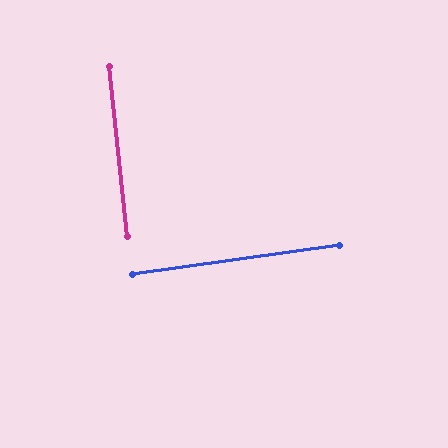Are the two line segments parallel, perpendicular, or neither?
Perpendicular — they meet at approximately 88°.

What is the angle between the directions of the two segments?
Approximately 88 degrees.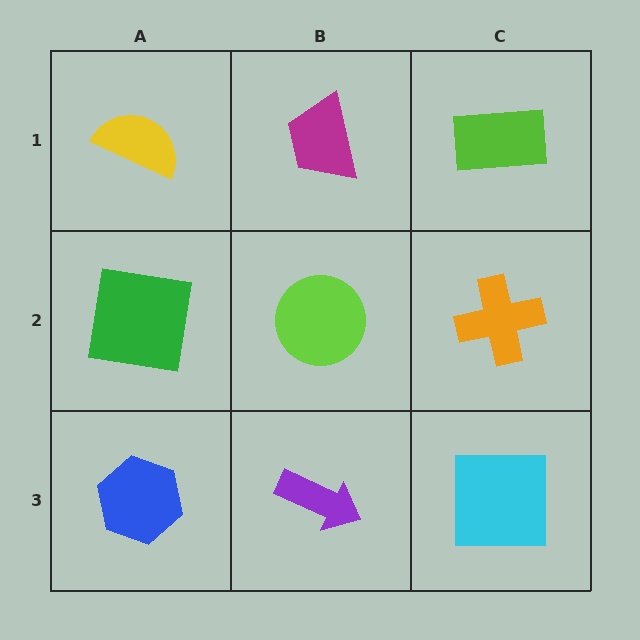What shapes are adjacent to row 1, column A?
A green square (row 2, column A), a magenta trapezoid (row 1, column B).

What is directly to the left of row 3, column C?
A purple arrow.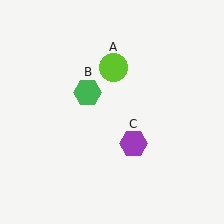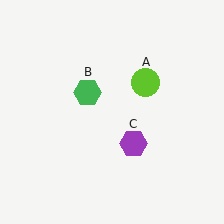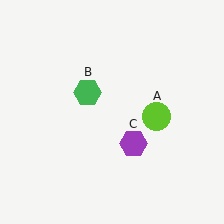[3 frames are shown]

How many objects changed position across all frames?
1 object changed position: lime circle (object A).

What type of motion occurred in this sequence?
The lime circle (object A) rotated clockwise around the center of the scene.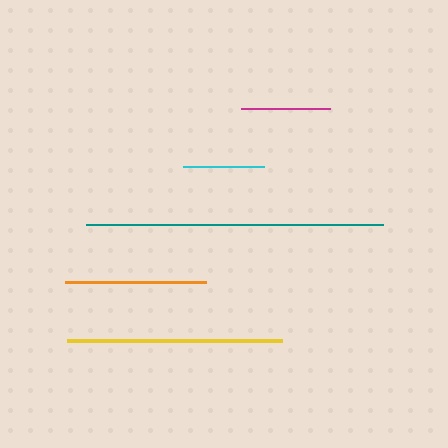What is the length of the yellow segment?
The yellow segment is approximately 216 pixels long.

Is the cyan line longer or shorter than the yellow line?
The yellow line is longer than the cyan line.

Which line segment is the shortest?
The cyan line is the shortest at approximately 81 pixels.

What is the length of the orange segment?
The orange segment is approximately 140 pixels long.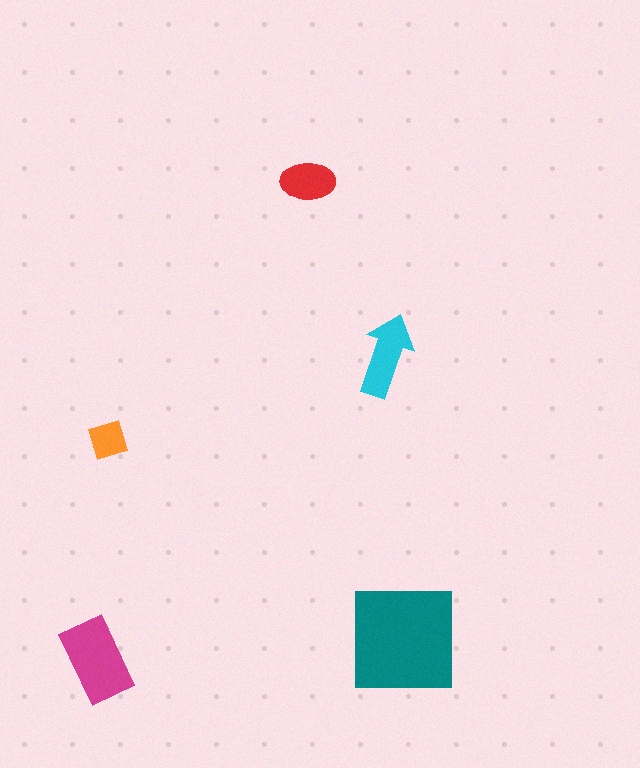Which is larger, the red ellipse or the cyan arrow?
The cyan arrow.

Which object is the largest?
The teal square.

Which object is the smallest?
The orange diamond.